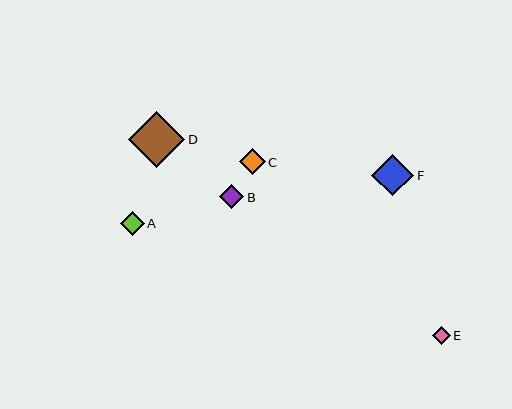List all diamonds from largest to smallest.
From largest to smallest: D, F, C, B, A, E.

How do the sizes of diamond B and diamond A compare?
Diamond B and diamond A are approximately the same size.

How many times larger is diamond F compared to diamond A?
Diamond F is approximately 1.8 times the size of diamond A.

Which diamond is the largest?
Diamond D is the largest with a size of approximately 56 pixels.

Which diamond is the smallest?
Diamond E is the smallest with a size of approximately 18 pixels.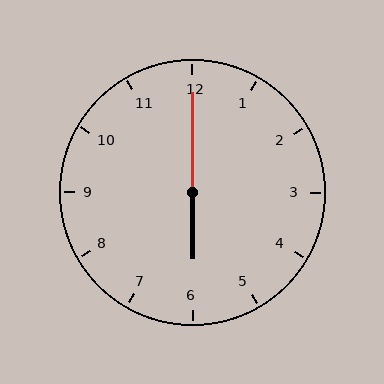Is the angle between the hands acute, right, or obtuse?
It is obtuse.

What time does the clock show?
6:00.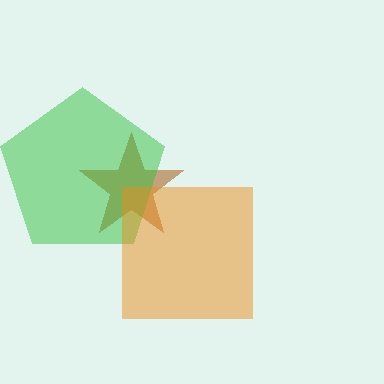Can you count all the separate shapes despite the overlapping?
Yes, there are 3 separate shapes.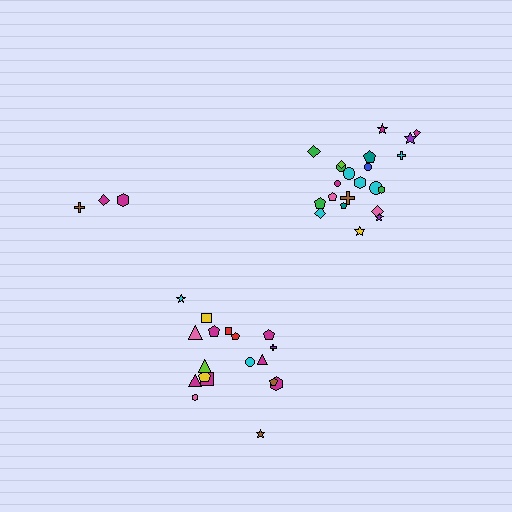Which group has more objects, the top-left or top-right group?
The top-right group.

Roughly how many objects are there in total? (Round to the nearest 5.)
Roughly 45 objects in total.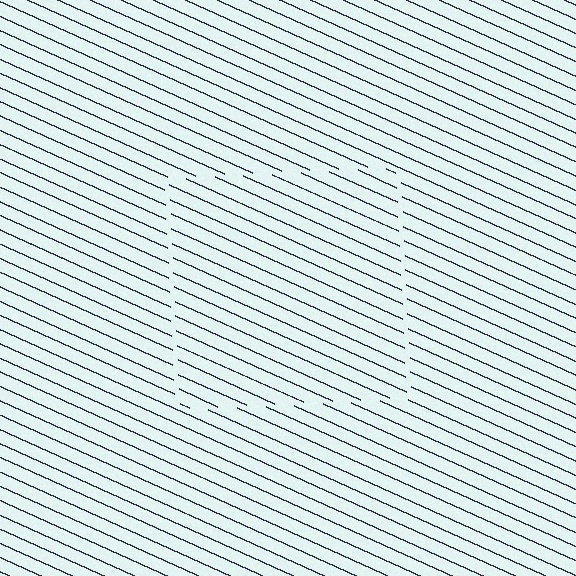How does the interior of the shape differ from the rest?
The interior of the shape contains the same grating, shifted by half a period — the contour is defined by the phase discontinuity where line-ends from the inner and outer gratings abut.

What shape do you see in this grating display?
An illusory square. The interior of the shape contains the same grating, shifted by half a period — the contour is defined by the phase discontinuity where line-ends from the inner and outer gratings abut.